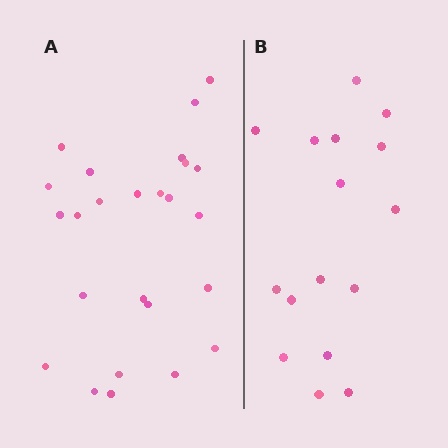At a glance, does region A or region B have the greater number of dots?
Region A (the left region) has more dots.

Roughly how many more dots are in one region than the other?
Region A has roughly 8 or so more dots than region B.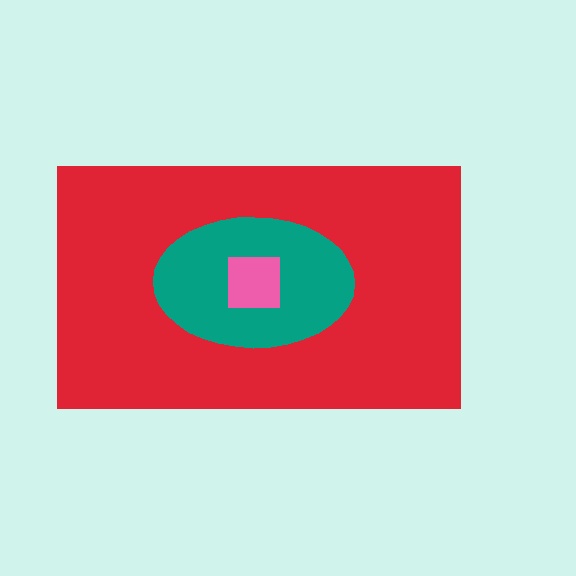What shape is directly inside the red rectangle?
The teal ellipse.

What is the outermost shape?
The red rectangle.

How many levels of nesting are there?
3.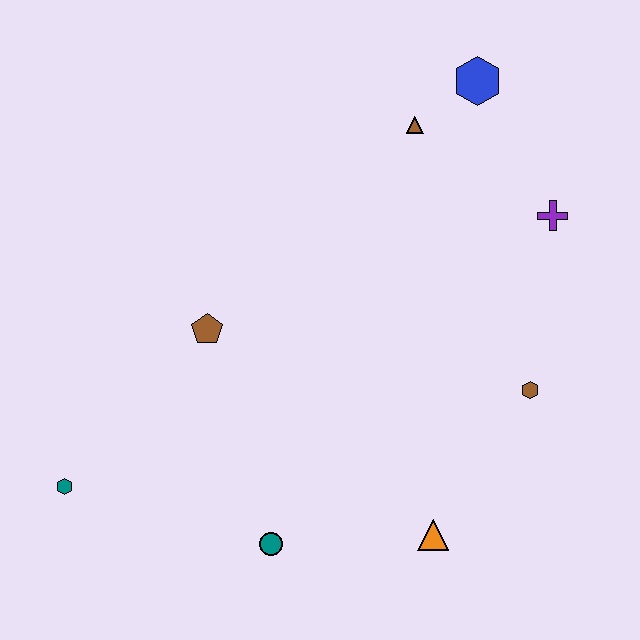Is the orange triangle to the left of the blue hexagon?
Yes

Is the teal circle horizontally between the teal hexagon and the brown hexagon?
Yes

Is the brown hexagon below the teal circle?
No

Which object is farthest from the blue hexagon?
The teal hexagon is farthest from the blue hexagon.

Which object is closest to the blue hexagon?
The brown triangle is closest to the blue hexagon.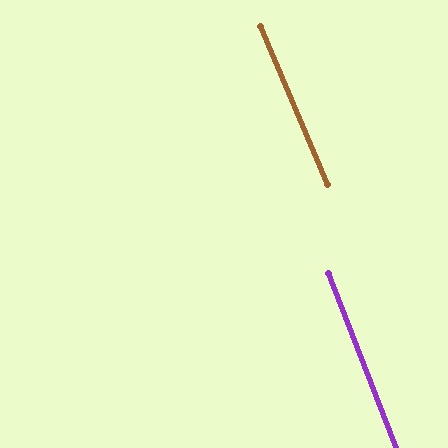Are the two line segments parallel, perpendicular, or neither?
Parallel — their directions differ by only 1.5°.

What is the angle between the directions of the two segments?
Approximately 2 degrees.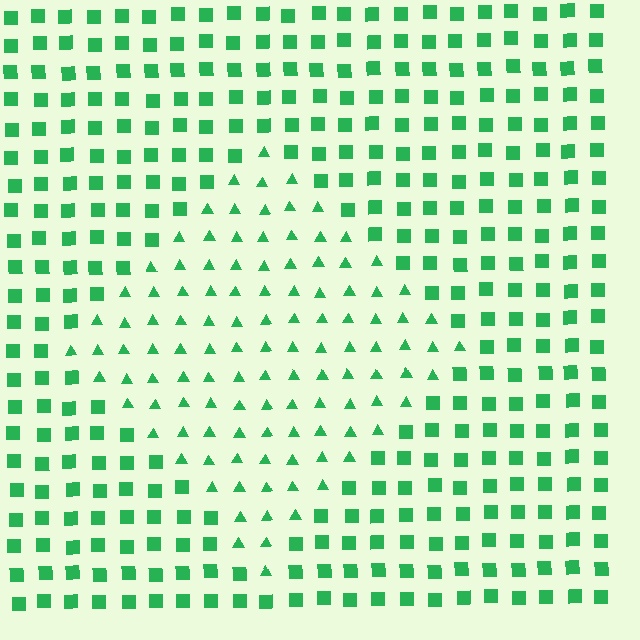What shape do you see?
I see a diamond.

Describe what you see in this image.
The image is filled with small green elements arranged in a uniform grid. A diamond-shaped region contains triangles, while the surrounding area contains squares. The boundary is defined purely by the change in element shape.